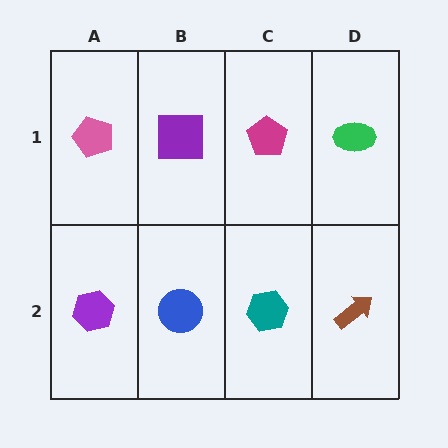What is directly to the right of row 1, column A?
A purple square.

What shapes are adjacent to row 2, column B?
A purple square (row 1, column B), a purple hexagon (row 2, column A), a teal hexagon (row 2, column C).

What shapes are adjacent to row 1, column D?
A brown arrow (row 2, column D), a magenta pentagon (row 1, column C).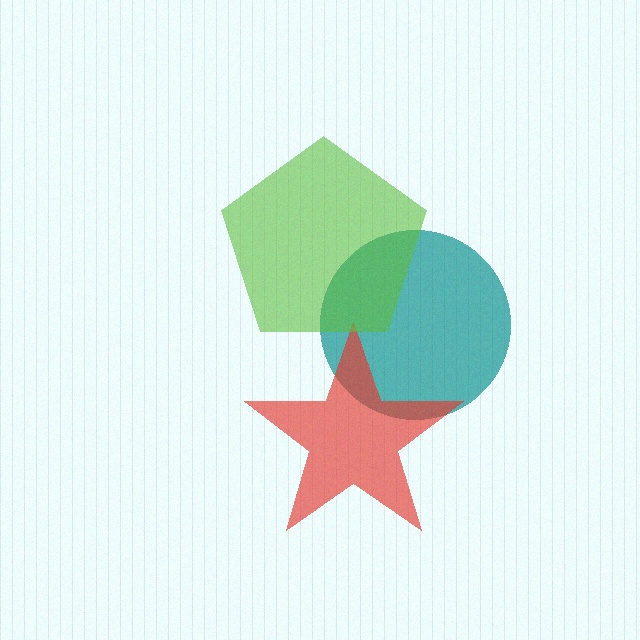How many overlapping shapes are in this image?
There are 3 overlapping shapes in the image.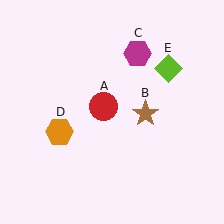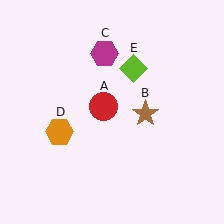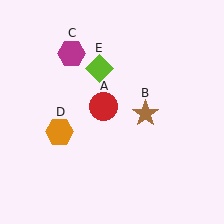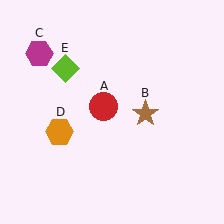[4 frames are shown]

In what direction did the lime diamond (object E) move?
The lime diamond (object E) moved left.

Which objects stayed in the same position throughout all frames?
Red circle (object A) and brown star (object B) and orange hexagon (object D) remained stationary.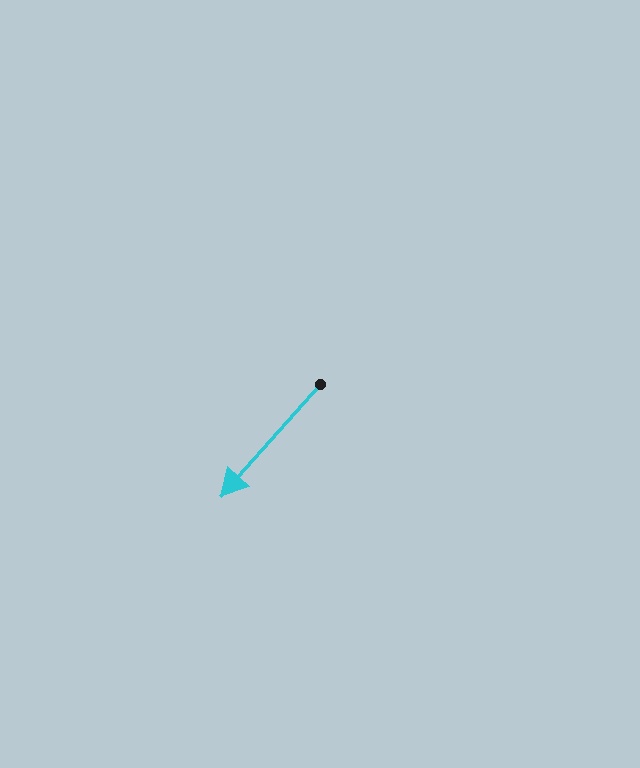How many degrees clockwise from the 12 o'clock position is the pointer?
Approximately 222 degrees.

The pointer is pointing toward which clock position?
Roughly 7 o'clock.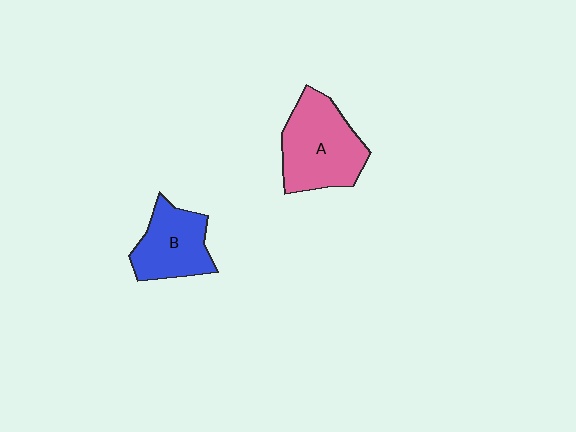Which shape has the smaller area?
Shape B (blue).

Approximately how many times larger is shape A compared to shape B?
Approximately 1.4 times.